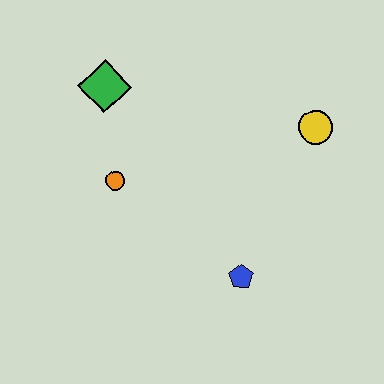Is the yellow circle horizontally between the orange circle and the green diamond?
No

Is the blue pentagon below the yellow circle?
Yes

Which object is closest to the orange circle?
The green diamond is closest to the orange circle.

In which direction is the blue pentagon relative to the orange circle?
The blue pentagon is to the right of the orange circle.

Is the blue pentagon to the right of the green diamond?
Yes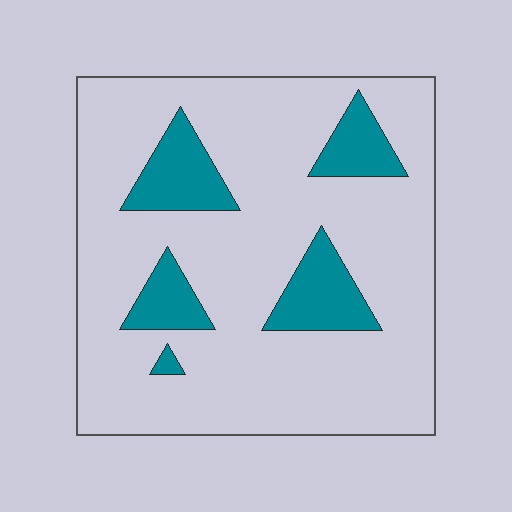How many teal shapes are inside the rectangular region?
5.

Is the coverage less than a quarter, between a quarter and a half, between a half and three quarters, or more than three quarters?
Less than a quarter.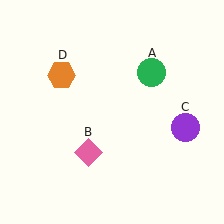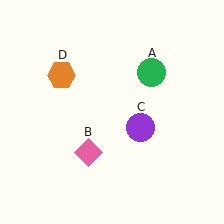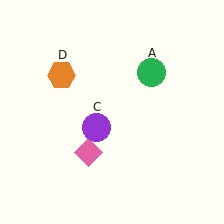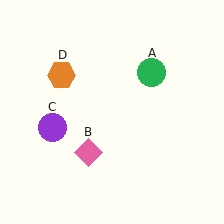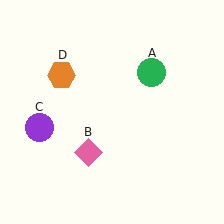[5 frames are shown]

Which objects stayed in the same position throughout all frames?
Green circle (object A) and pink diamond (object B) and orange hexagon (object D) remained stationary.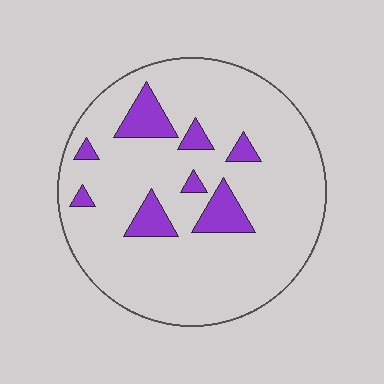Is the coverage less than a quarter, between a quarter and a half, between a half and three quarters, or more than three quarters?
Less than a quarter.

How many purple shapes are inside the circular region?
8.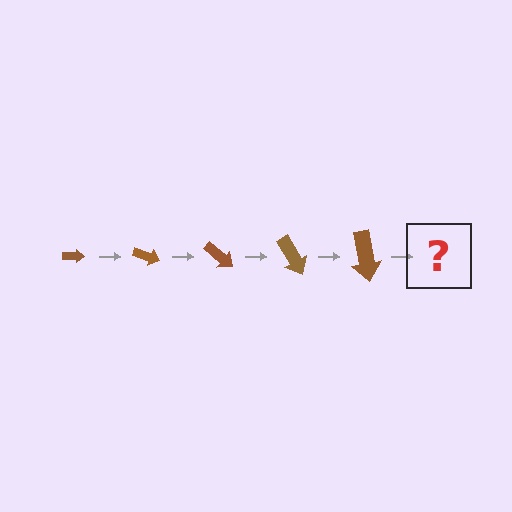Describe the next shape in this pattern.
It should be an arrow, larger than the previous one and rotated 100 degrees from the start.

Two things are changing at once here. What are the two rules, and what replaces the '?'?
The two rules are that the arrow grows larger each step and it rotates 20 degrees each step. The '?' should be an arrow, larger than the previous one and rotated 100 degrees from the start.